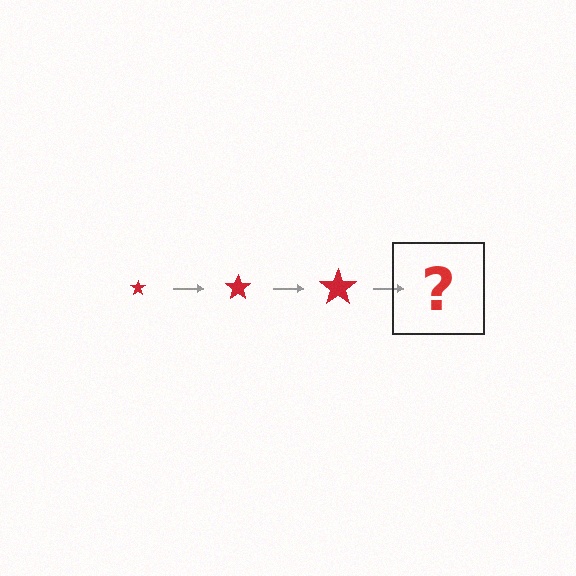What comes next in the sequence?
The next element should be a red star, larger than the previous one.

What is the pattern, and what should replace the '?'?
The pattern is that the star gets progressively larger each step. The '?' should be a red star, larger than the previous one.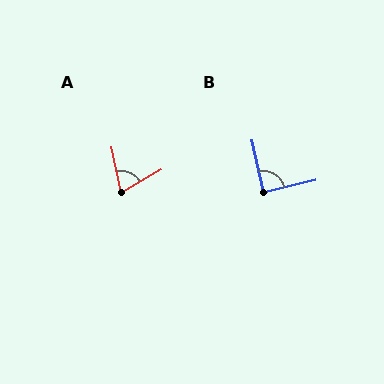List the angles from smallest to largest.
A (71°), B (88°).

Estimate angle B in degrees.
Approximately 88 degrees.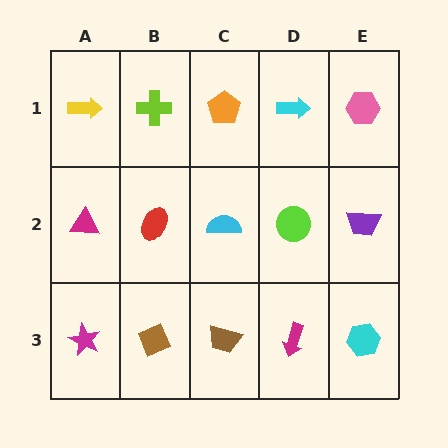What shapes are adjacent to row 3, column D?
A lime circle (row 2, column D), a brown trapezoid (row 3, column C), a cyan hexagon (row 3, column E).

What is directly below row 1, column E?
A purple trapezoid.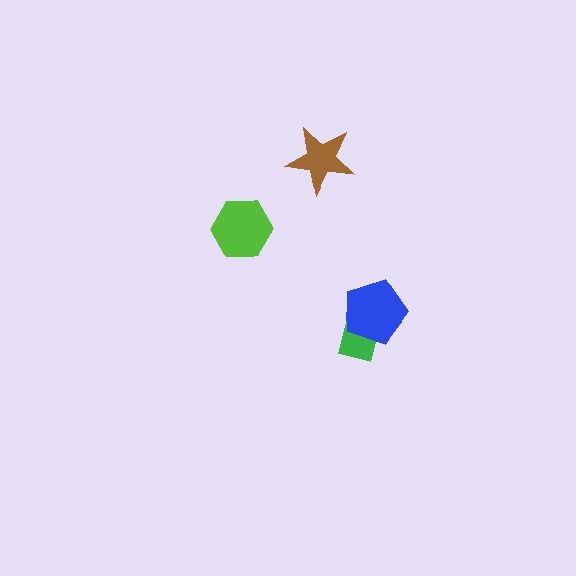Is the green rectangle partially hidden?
Yes, it is partially covered by another shape.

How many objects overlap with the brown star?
0 objects overlap with the brown star.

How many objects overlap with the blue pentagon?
1 object overlaps with the blue pentagon.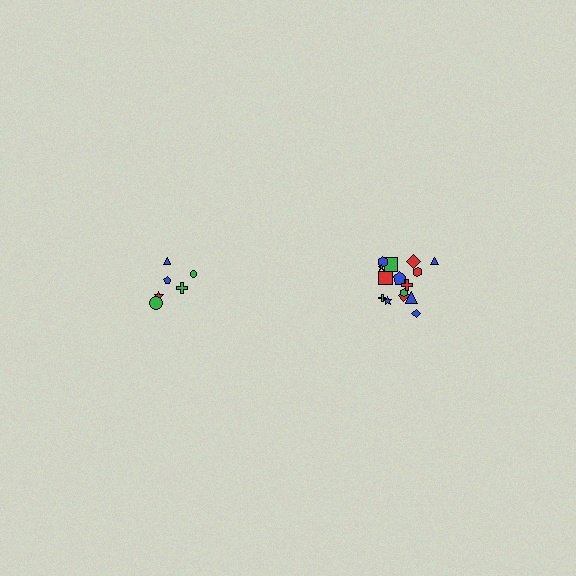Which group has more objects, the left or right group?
The right group.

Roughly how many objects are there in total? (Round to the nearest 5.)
Roughly 20 objects in total.